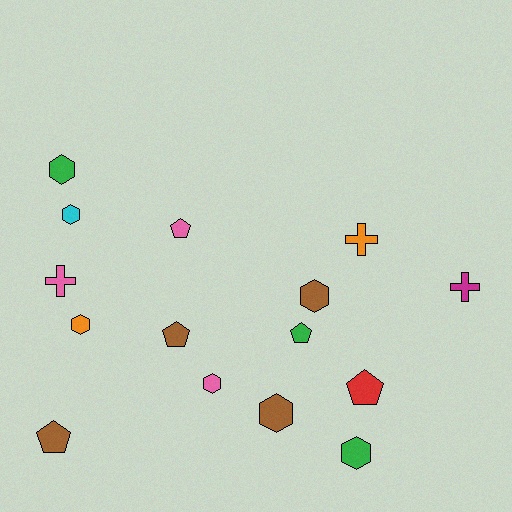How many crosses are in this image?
There are 3 crosses.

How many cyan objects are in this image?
There is 1 cyan object.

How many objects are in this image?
There are 15 objects.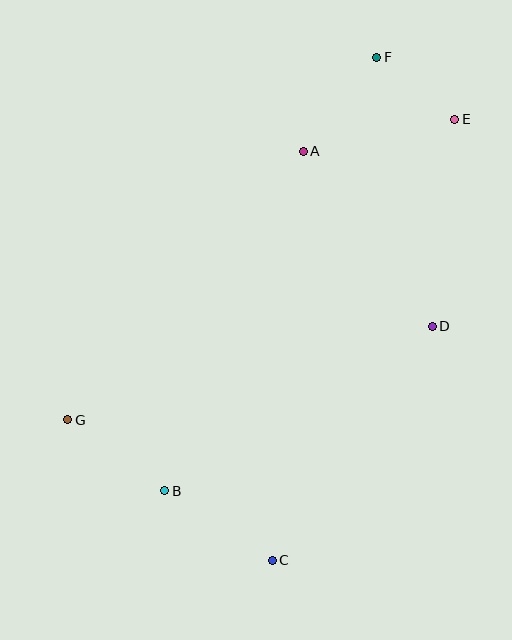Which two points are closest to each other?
Points E and F are closest to each other.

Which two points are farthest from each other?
Points C and F are farthest from each other.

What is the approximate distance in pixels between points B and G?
The distance between B and G is approximately 120 pixels.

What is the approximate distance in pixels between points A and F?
The distance between A and F is approximately 119 pixels.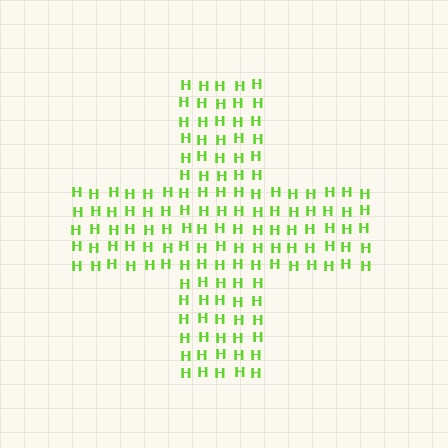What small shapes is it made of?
It is made of small letter H's.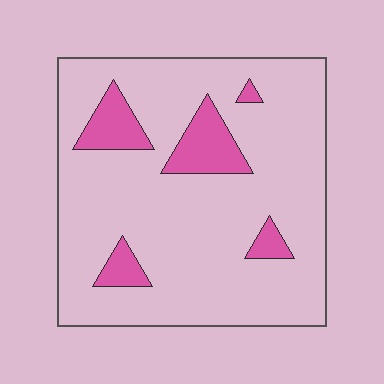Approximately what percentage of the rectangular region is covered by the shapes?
Approximately 15%.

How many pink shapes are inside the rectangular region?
5.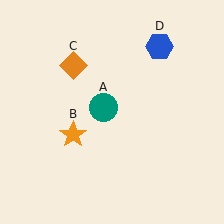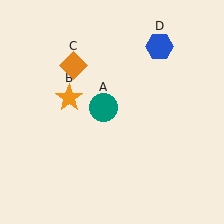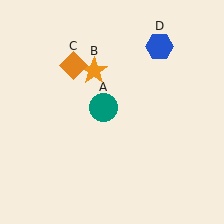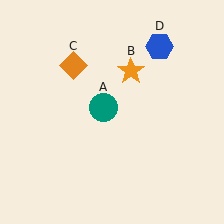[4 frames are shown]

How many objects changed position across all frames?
1 object changed position: orange star (object B).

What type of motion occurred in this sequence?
The orange star (object B) rotated clockwise around the center of the scene.